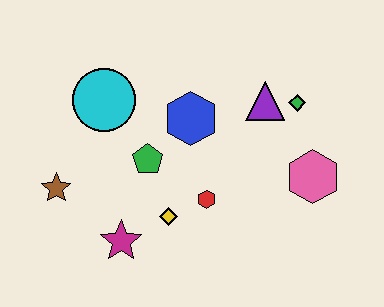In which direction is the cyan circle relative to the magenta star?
The cyan circle is above the magenta star.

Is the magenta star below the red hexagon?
Yes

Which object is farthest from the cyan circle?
The pink hexagon is farthest from the cyan circle.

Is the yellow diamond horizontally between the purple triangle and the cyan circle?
Yes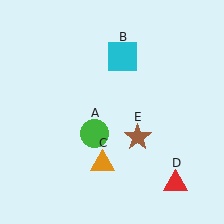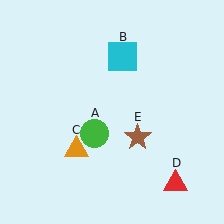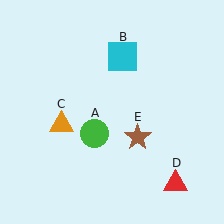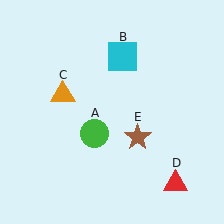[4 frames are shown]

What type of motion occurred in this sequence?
The orange triangle (object C) rotated clockwise around the center of the scene.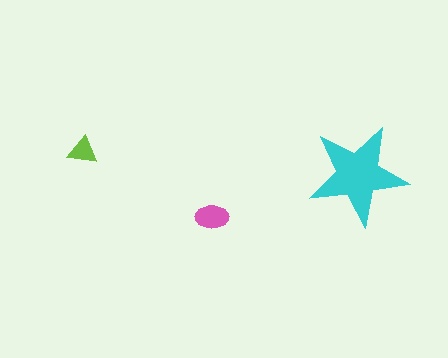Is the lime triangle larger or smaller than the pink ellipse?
Smaller.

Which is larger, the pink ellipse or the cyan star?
The cyan star.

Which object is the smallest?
The lime triangle.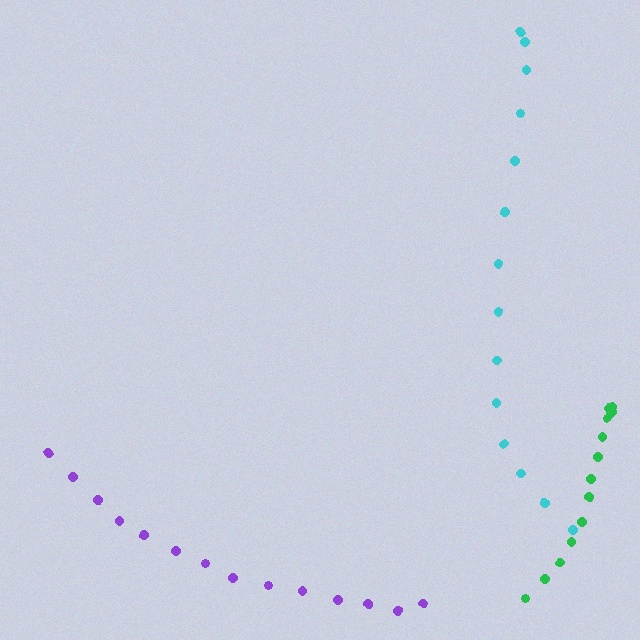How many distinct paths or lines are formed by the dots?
There are 3 distinct paths.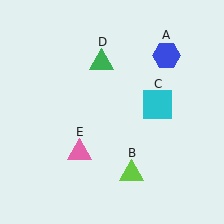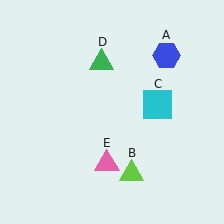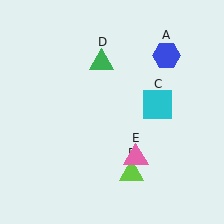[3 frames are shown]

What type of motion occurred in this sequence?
The pink triangle (object E) rotated counterclockwise around the center of the scene.